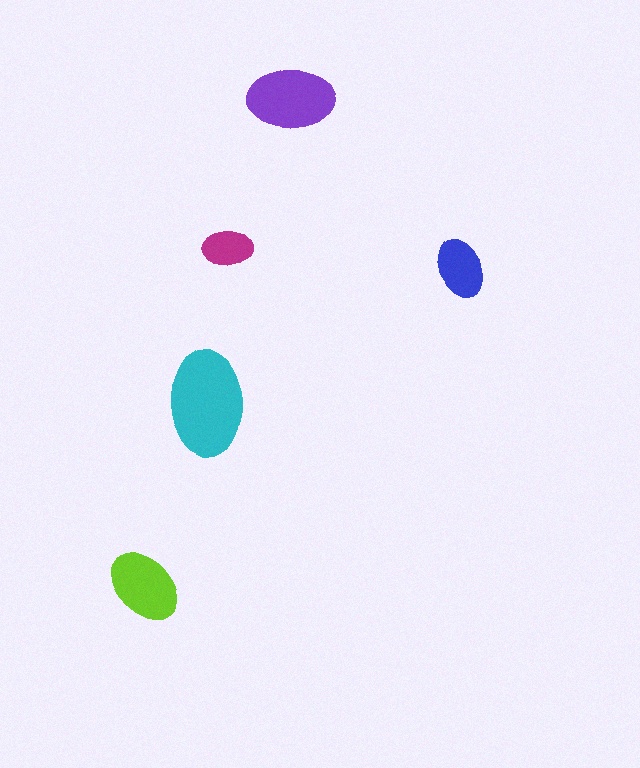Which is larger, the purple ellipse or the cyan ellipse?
The cyan one.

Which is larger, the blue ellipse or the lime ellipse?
The lime one.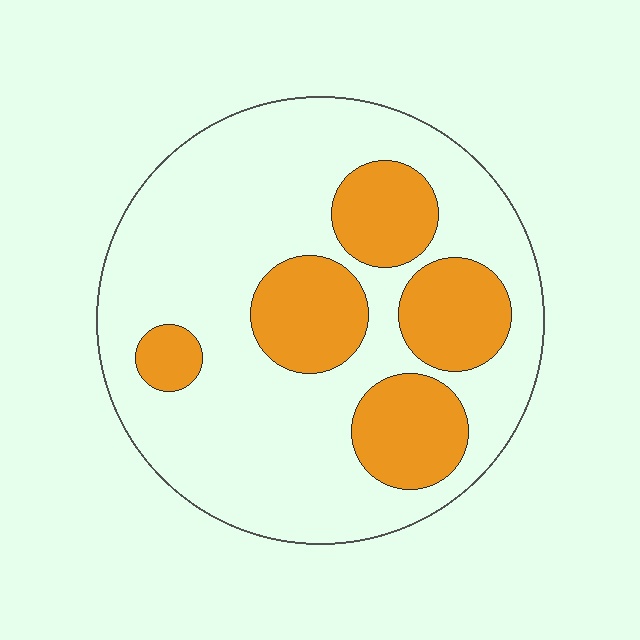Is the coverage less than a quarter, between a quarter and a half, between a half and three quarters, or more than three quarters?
Between a quarter and a half.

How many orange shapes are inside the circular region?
5.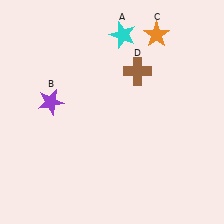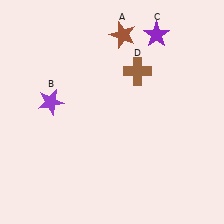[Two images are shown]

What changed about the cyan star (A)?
In Image 1, A is cyan. In Image 2, it changed to brown.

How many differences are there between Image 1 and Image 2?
There are 2 differences between the two images.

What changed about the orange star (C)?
In Image 1, C is orange. In Image 2, it changed to purple.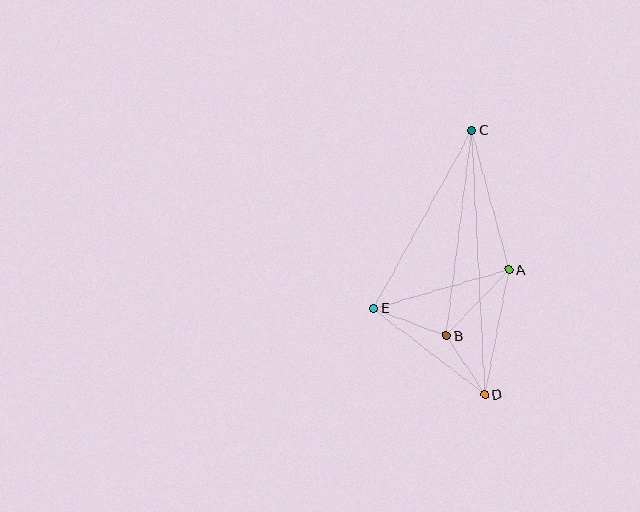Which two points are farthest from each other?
Points C and D are farthest from each other.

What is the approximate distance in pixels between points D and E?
The distance between D and E is approximately 141 pixels.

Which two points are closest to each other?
Points B and D are closest to each other.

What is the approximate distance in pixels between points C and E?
The distance between C and E is approximately 204 pixels.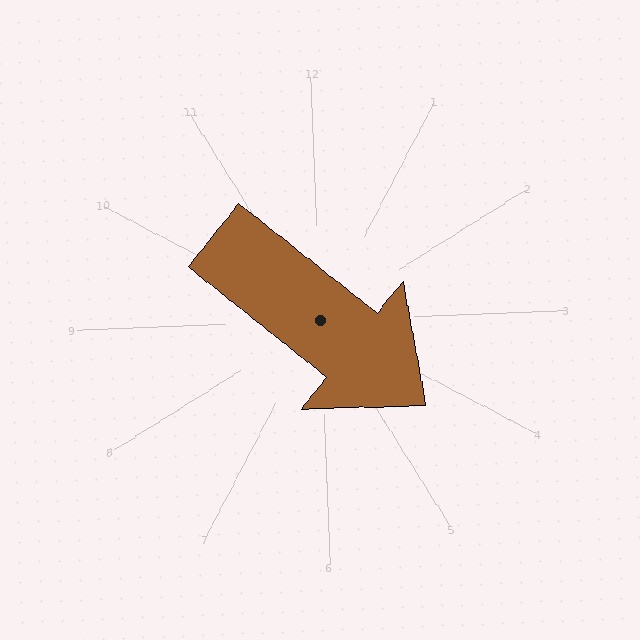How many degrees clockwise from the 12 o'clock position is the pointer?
Approximately 131 degrees.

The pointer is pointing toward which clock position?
Roughly 4 o'clock.